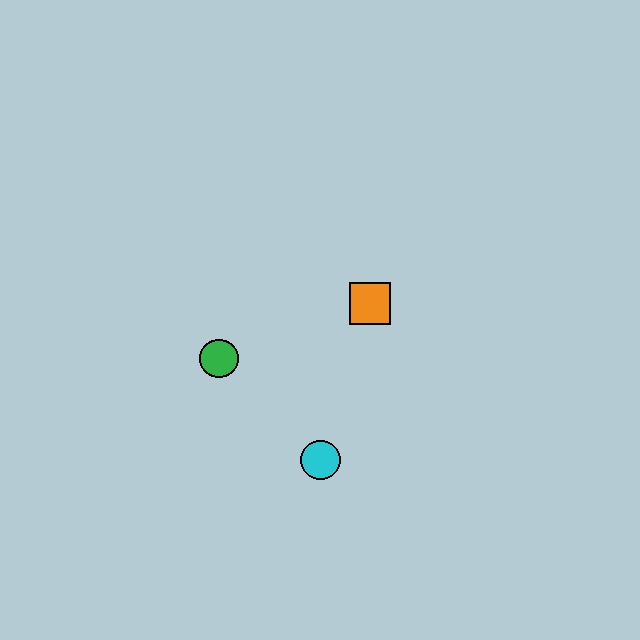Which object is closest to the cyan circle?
The green circle is closest to the cyan circle.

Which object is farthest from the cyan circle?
The orange square is farthest from the cyan circle.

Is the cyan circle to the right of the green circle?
Yes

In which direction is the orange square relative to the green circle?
The orange square is to the right of the green circle.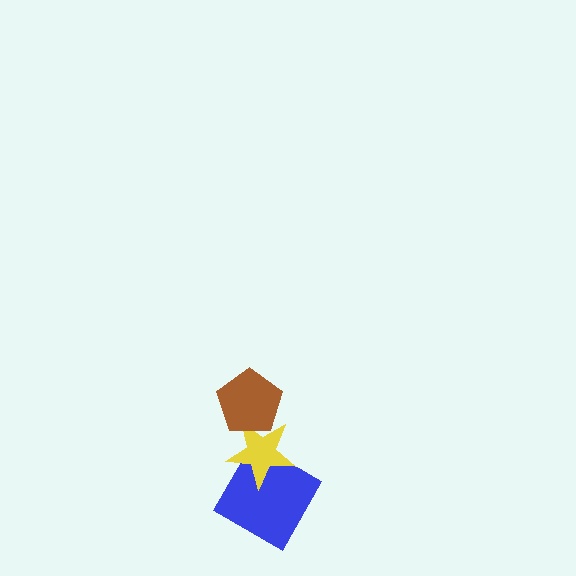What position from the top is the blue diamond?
The blue diamond is 3rd from the top.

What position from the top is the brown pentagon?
The brown pentagon is 1st from the top.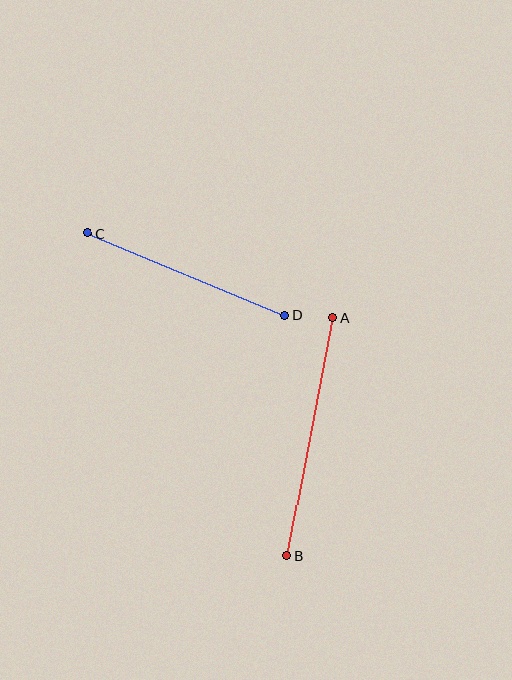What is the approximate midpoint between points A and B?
The midpoint is at approximately (310, 437) pixels.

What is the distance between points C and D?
The distance is approximately 213 pixels.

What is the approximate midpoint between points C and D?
The midpoint is at approximately (187, 274) pixels.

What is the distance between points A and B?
The distance is approximately 242 pixels.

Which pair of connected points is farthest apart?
Points A and B are farthest apart.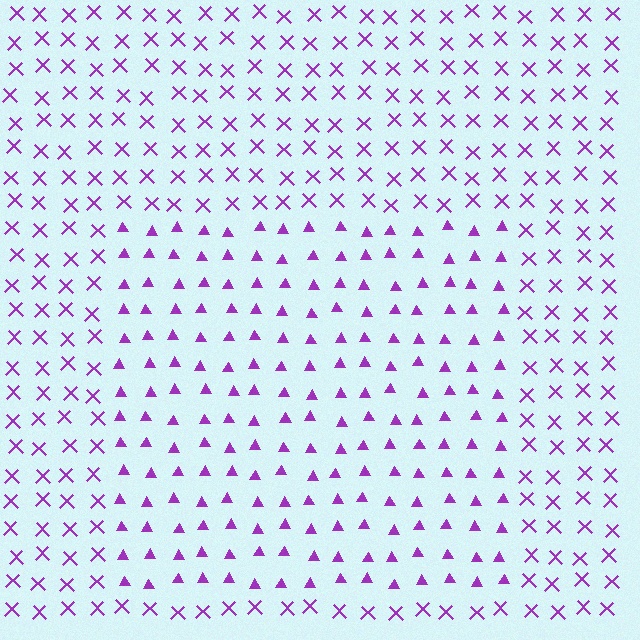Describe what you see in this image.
The image is filled with small purple elements arranged in a uniform grid. A rectangle-shaped region contains triangles, while the surrounding area contains X marks. The boundary is defined purely by the change in element shape.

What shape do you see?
I see a rectangle.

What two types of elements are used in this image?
The image uses triangles inside the rectangle region and X marks outside it.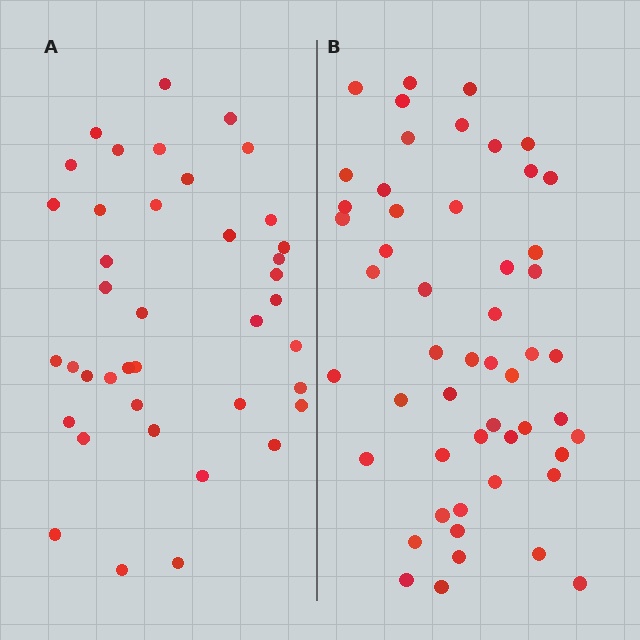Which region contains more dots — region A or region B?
Region B (the right region) has more dots.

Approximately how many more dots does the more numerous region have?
Region B has roughly 12 or so more dots than region A.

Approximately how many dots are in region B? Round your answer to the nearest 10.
About 50 dots. (The exact count is 52, which rounds to 50.)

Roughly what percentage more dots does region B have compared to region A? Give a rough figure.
About 30% more.